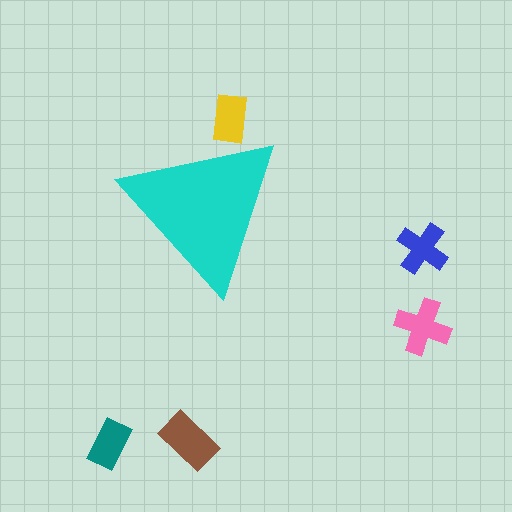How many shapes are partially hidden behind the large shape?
1 shape is partially hidden.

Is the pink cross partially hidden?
No, the pink cross is fully visible.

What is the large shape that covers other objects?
A cyan triangle.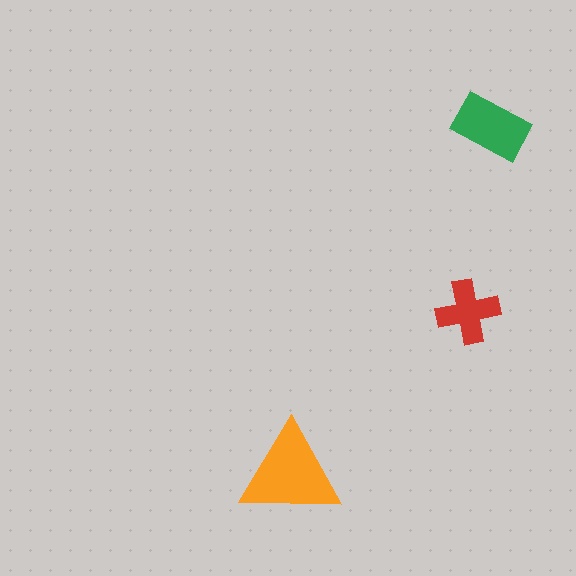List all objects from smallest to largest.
The red cross, the green rectangle, the orange triangle.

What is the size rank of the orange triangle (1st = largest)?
1st.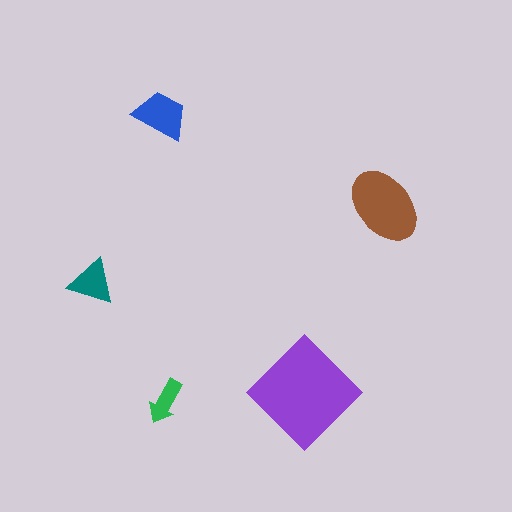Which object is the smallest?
The green arrow.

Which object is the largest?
The purple diamond.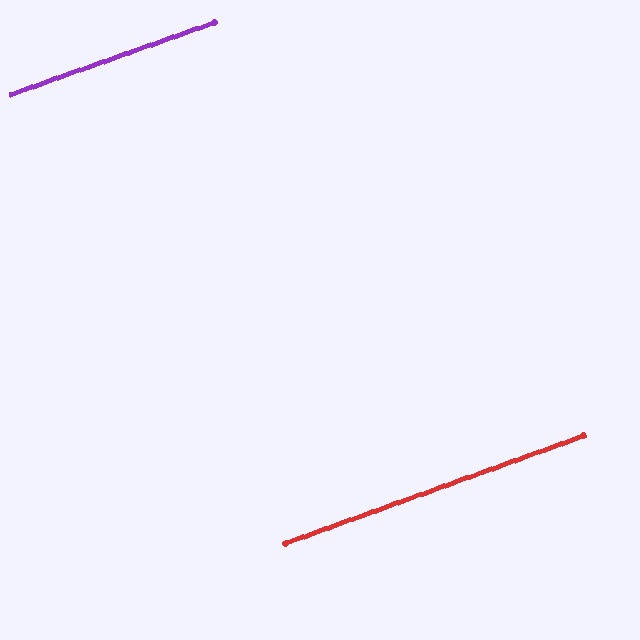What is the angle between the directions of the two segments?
Approximately 0 degrees.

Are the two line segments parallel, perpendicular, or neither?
Parallel — their directions differ by only 0.5°.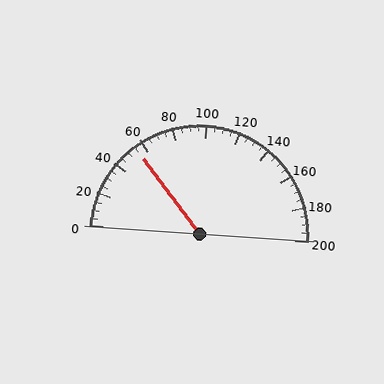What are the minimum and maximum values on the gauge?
The gauge ranges from 0 to 200.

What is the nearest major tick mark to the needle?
The nearest major tick mark is 60.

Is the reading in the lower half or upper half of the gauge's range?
The reading is in the lower half of the range (0 to 200).